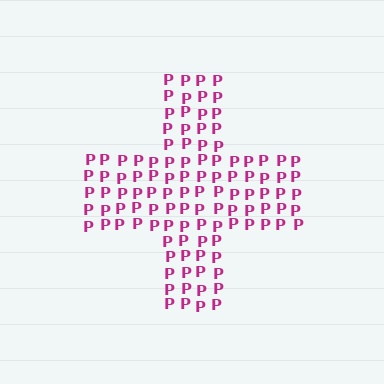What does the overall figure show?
The overall figure shows a cross.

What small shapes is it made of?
It is made of small letter P's.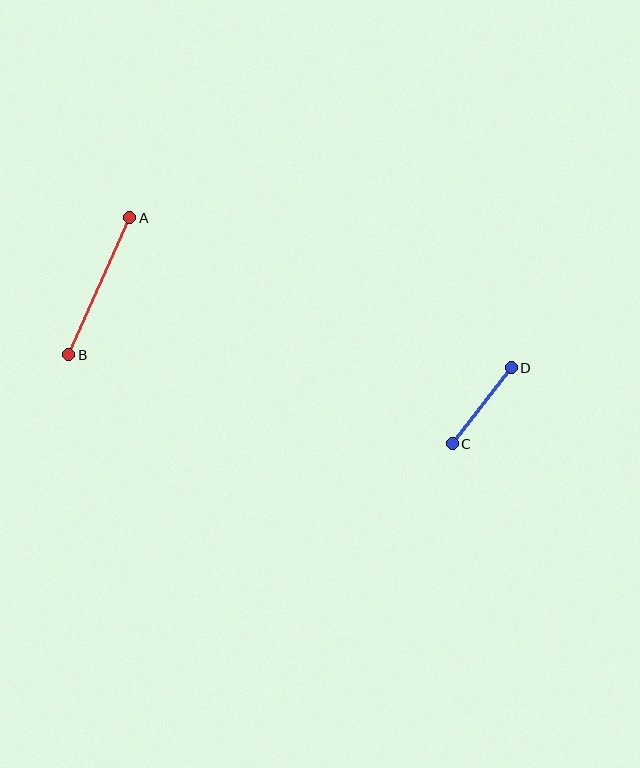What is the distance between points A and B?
The distance is approximately 150 pixels.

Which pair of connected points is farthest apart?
Points A and B are farthest apart.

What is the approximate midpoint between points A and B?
The midpoint is at approximately (99, 286) pixels.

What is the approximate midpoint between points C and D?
The midpoint is at approximately (482, 406) pixels.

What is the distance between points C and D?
The distance is approximately 96 pixels.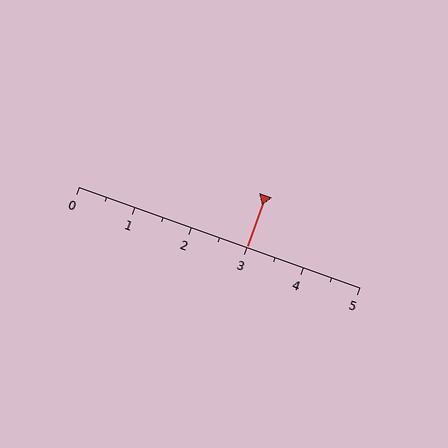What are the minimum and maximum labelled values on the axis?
The axis runs from 0 to 5.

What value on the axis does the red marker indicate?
The marker indicates approximately 3.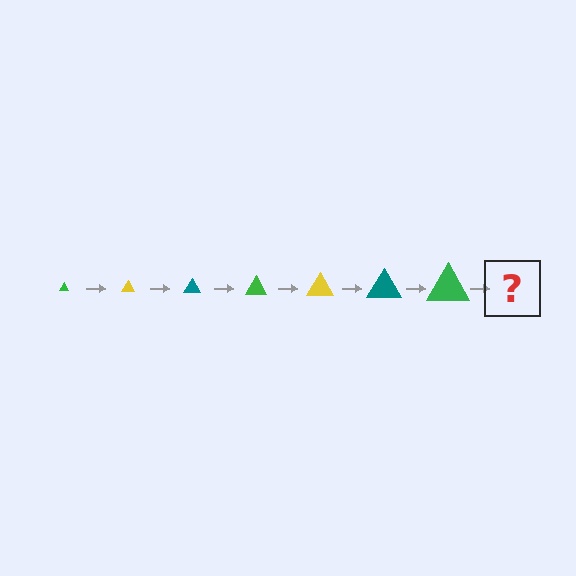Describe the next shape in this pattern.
It should be a yellow triangle, larger than the previous one.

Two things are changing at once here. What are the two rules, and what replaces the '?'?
The two rules are that the triangle grows larger each step and the color cycles through green, yellow, and teal. The '?' should be a yellow triangle, larger than the previous one.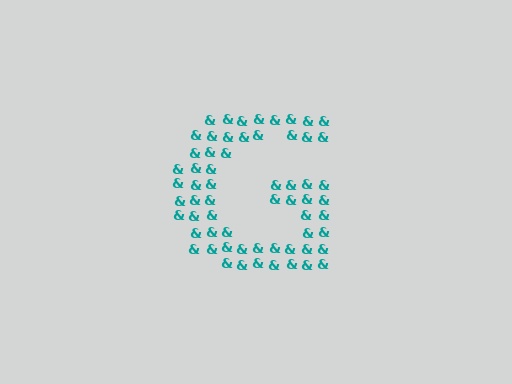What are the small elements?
The small elements are ampersands.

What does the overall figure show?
The overall figure shows the letter G.